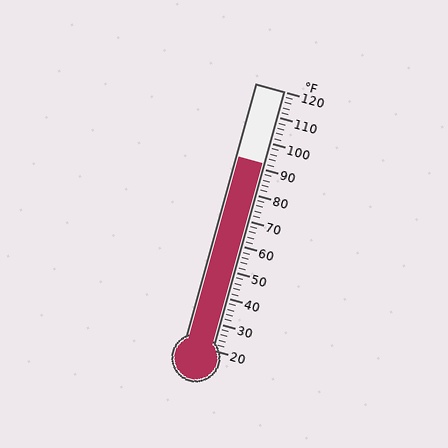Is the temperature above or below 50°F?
The temperature is above 50°F.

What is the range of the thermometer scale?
The thermometer scale ranges from 20°F to 120°F.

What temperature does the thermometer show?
The thermometer shows approximately 92°F.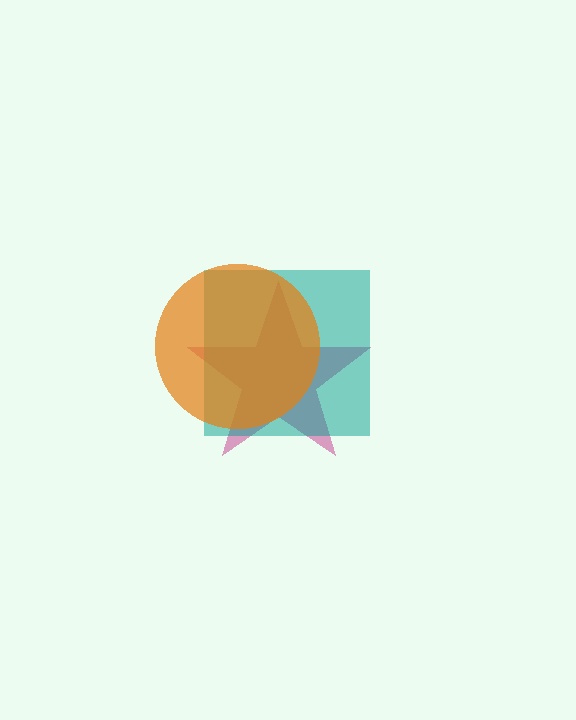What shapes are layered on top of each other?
The layered shapes are: a magenta star, a teal square, an orange circle.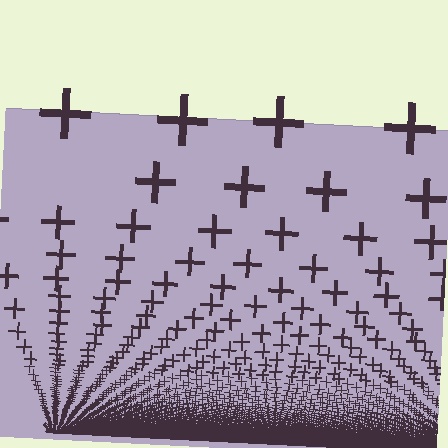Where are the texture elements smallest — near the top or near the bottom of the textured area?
Near the bottom.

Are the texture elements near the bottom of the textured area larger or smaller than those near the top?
Smaller. The gradient is inverted — elements near the bottom are smaller and denser.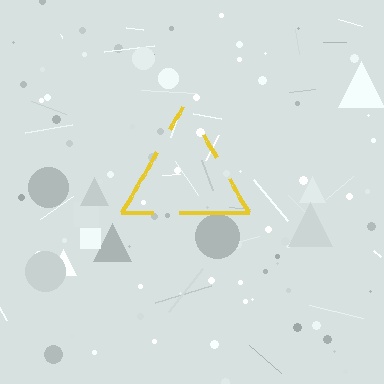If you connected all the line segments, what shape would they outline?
They would outline a triangle.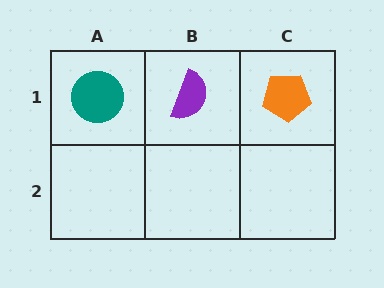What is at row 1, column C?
An orange pentagon.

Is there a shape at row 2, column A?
No, that cell is empty.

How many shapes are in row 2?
0 shapes.